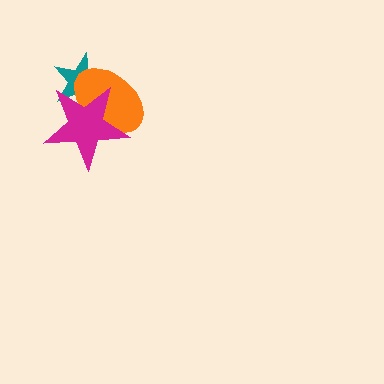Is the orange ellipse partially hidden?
Yes, it is partially covered by another shape.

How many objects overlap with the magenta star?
2 objects overlap with the magenta star.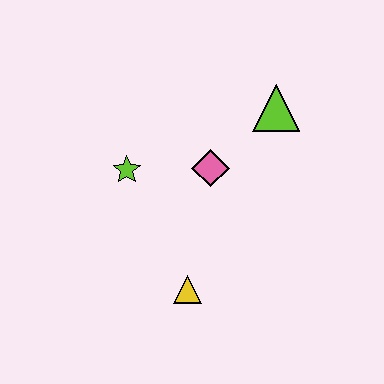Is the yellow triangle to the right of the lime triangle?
No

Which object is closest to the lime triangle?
The pink diamond is closest to the lime triangle.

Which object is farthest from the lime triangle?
The yellow triangle is farthest from the lime triangle.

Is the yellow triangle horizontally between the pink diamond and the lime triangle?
No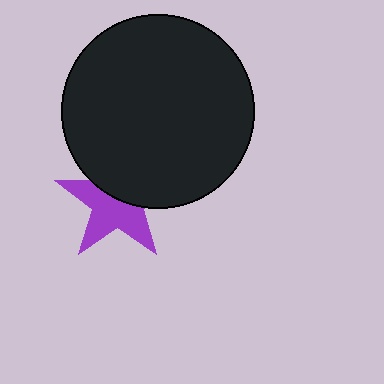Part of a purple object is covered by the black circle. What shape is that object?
It is a star.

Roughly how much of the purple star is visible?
About half of it is visible (roughly 57%).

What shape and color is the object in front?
The object in front is a black circle.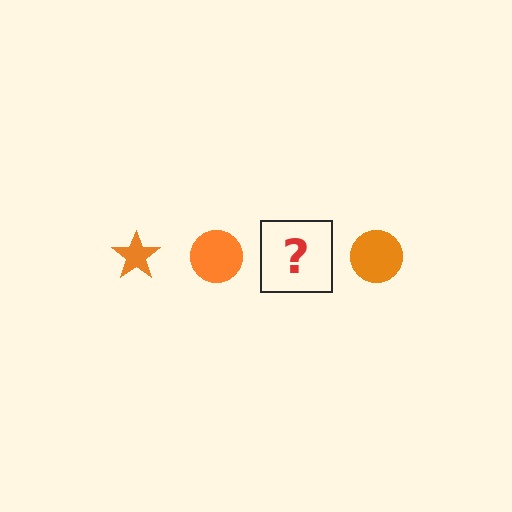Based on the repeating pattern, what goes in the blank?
The blank should be an orange star.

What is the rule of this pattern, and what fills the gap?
The rule is that the pattern cycles through star, circle shapes in orange. The gap should be filled with an orange star.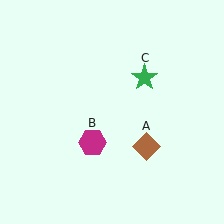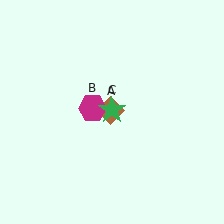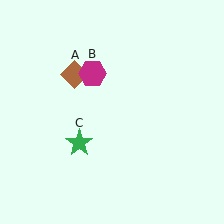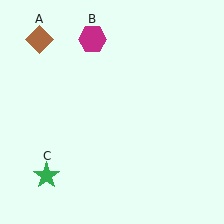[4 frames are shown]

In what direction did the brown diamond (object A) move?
The brown diamond (object A) moved up and to the left.